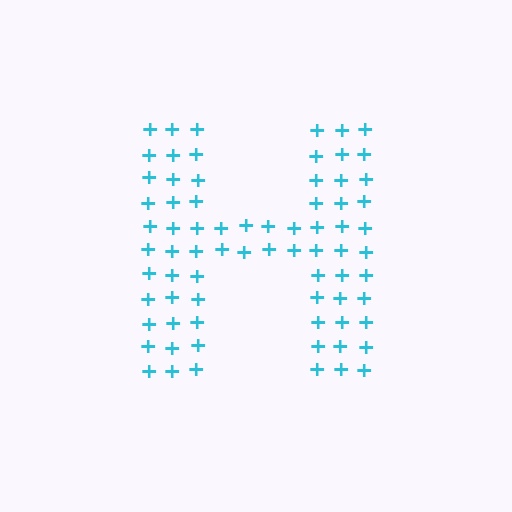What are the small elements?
The small elements are plus signs.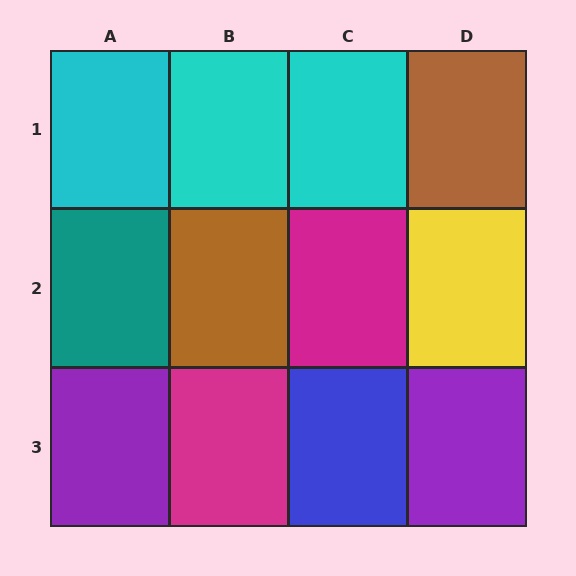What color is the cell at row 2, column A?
Teal.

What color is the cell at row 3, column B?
Magenta.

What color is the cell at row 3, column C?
Blue.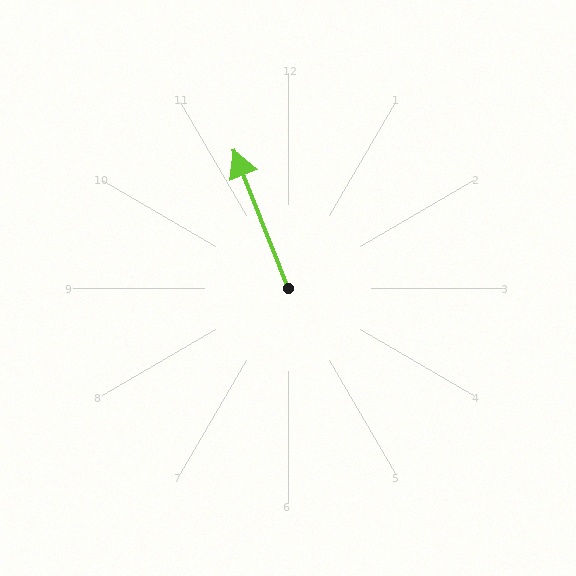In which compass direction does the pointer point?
North.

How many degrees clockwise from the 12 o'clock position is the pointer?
Approximately 339 degrees.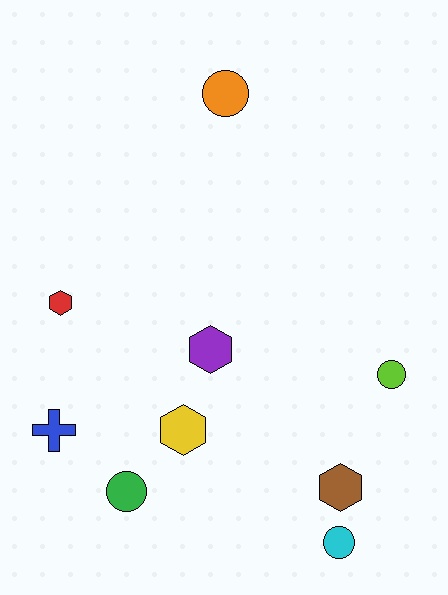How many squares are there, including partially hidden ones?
There are no squares.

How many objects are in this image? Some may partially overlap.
There are 9 objects.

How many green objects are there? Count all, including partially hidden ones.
There is 1 green object.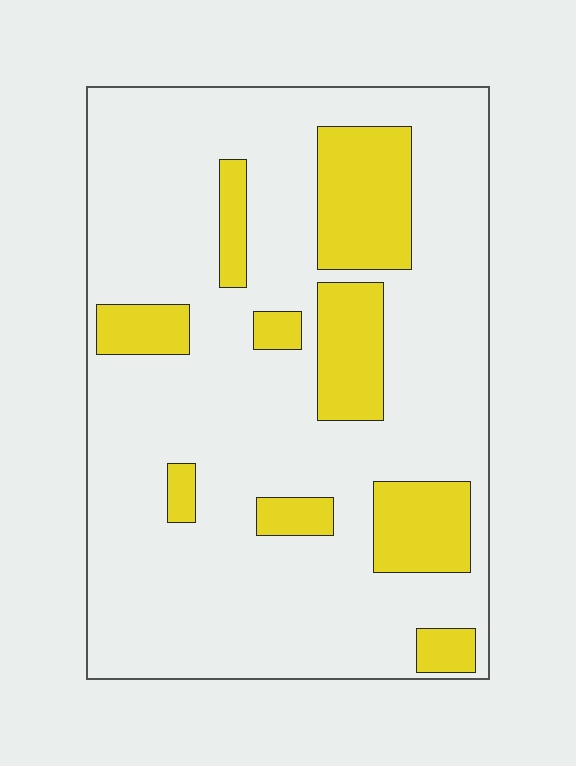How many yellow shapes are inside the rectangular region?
9.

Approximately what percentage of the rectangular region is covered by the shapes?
Approximately 20%.